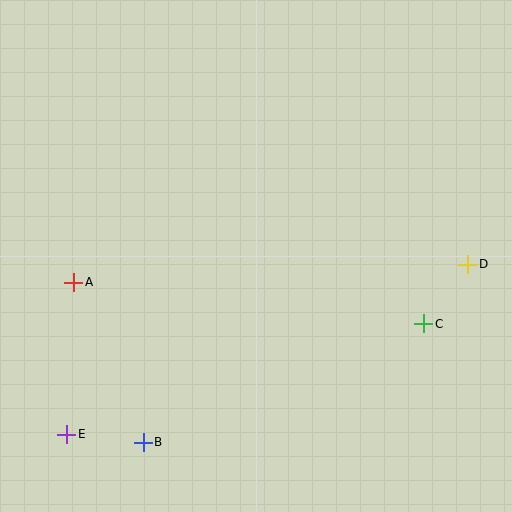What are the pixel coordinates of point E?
Point E is at (67, 434).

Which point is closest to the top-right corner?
Point D is closest to the top-right corner.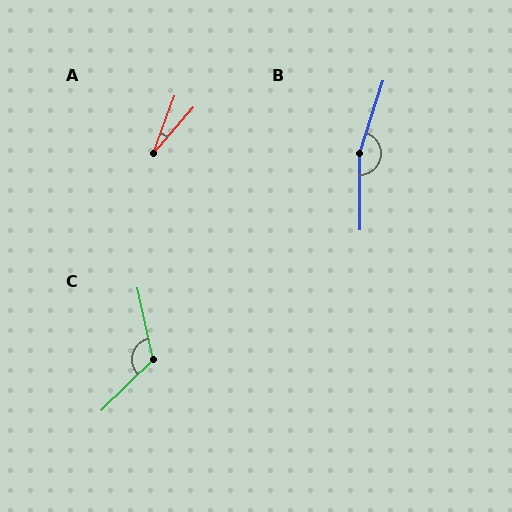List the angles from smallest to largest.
A (20°), C (122°), B (161°).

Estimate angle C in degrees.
Approximately 122 degrees.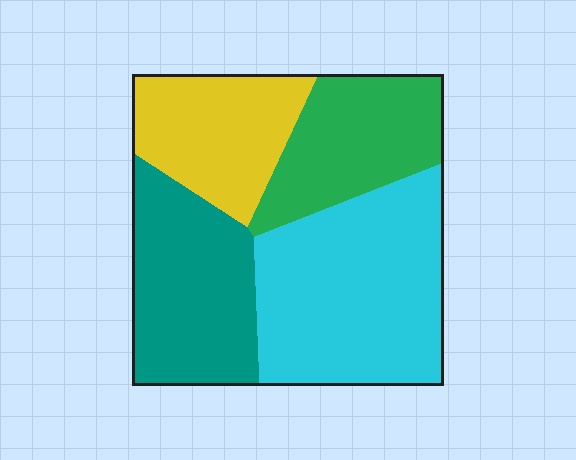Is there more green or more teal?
Teal.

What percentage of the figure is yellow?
Yellow covers 19% of the figure.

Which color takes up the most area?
Cyan, at roughly 35%.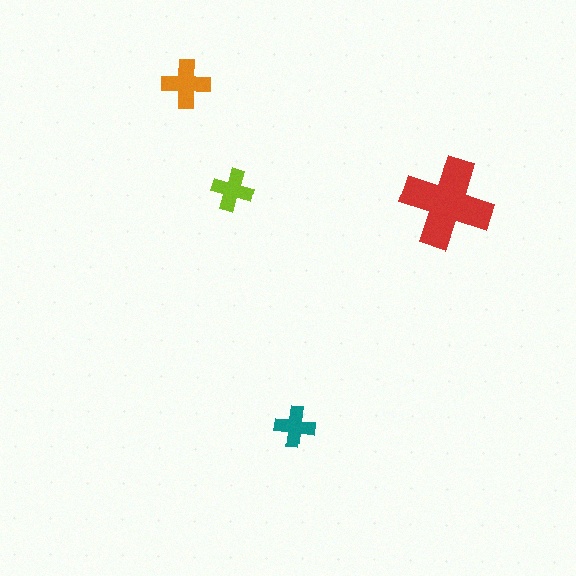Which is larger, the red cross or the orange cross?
The red one.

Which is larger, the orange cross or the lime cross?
The orange one.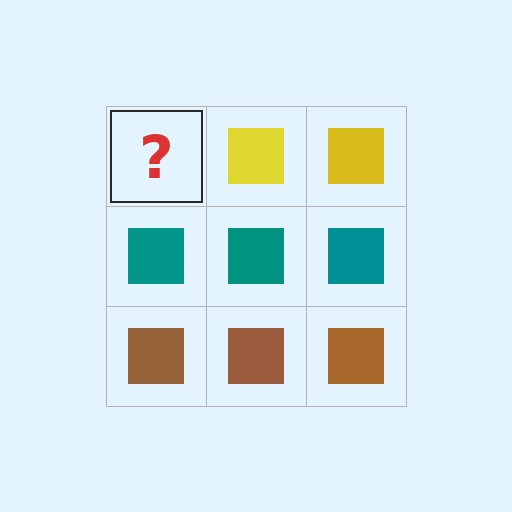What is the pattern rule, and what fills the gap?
The rule is that each row has a consistent color. The gap should be filled with a yellow square.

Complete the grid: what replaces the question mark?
The question mark should be replaced with a yellow square.